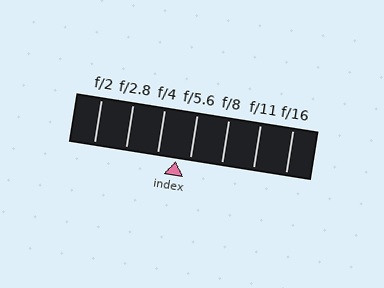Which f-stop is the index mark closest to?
The index mark is closest to f/5.6.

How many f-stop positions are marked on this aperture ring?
There are 7 f-stop positions marked.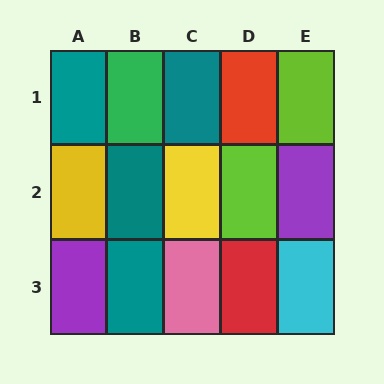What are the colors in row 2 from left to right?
Yellow, teal, yellow, lime, purple.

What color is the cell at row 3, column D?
Red.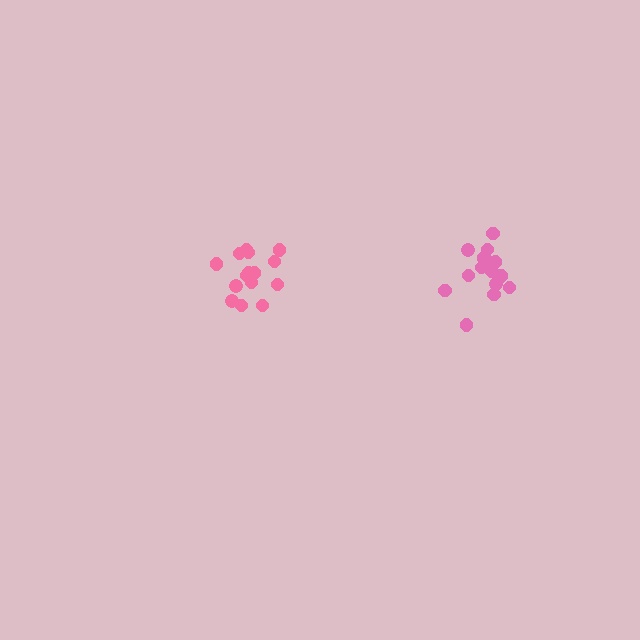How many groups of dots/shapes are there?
There are 2 groups.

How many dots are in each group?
Group 1: 16 dots, Group 2: 15 dots (31 total).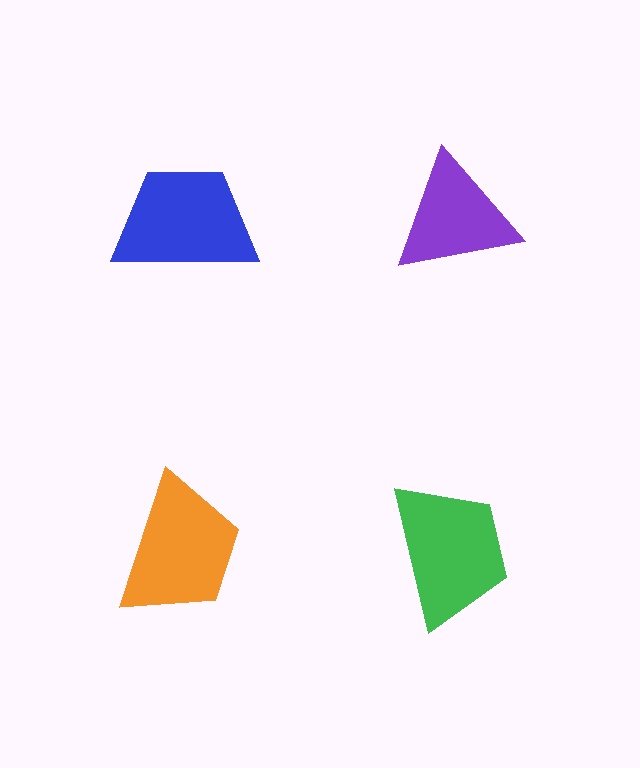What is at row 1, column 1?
A blue trapezoid.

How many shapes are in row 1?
2 shapes.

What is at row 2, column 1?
An orange trapezoid.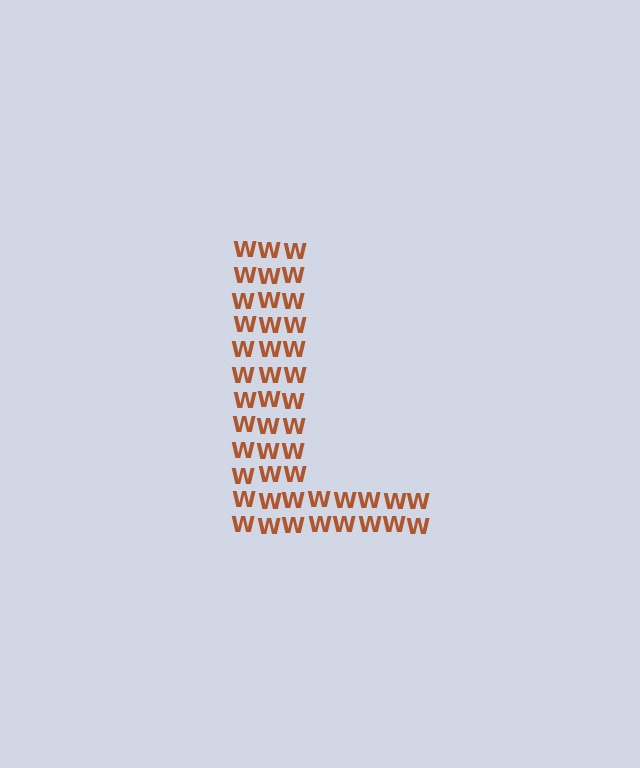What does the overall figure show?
The overall figure shows the letter L.